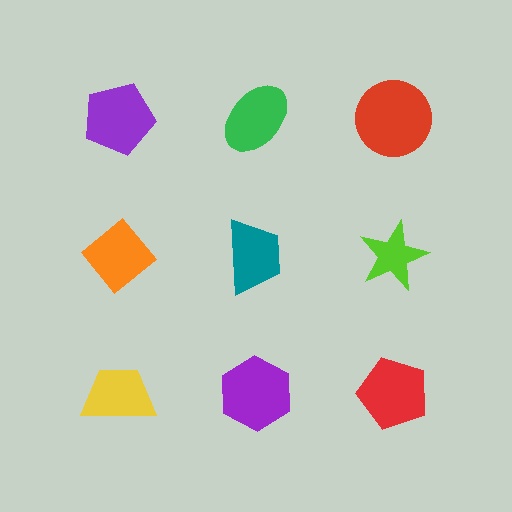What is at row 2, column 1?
An orange diamond.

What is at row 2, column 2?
A teal trapezoid.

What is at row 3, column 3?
A red pentagon.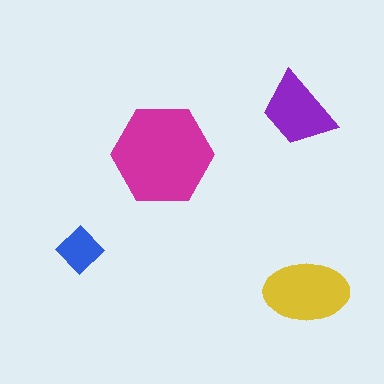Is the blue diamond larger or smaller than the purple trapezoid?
Smaller.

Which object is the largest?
The magenta hexagon.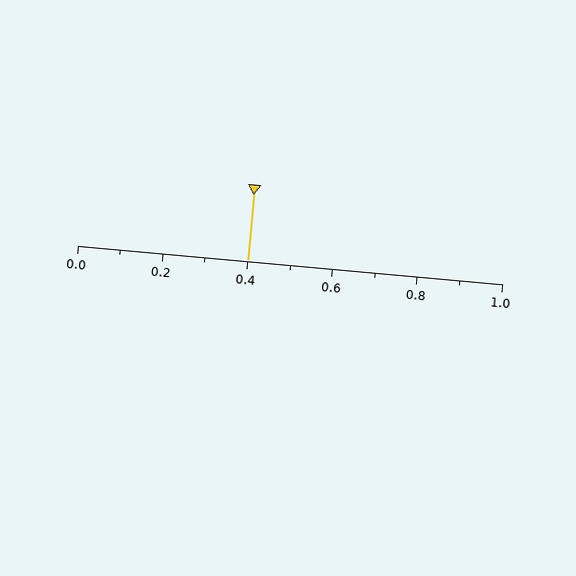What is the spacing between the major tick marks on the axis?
The major ticks are spaced 0.2 apart.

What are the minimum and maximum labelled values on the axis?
The axis runs from 0.0 to 1.0.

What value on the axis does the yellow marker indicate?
The marker indicates approximately 0.4.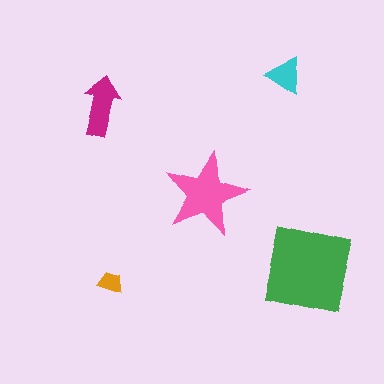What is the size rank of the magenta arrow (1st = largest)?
3rd.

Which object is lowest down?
The orange trapezoid is bottommost.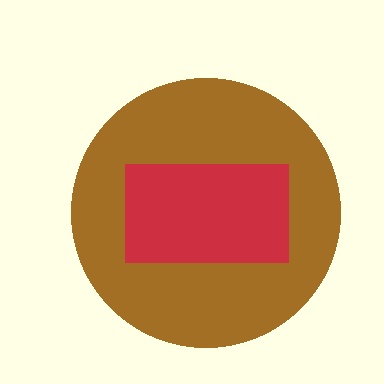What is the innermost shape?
The red rectangle.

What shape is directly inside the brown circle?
The red rectangle.